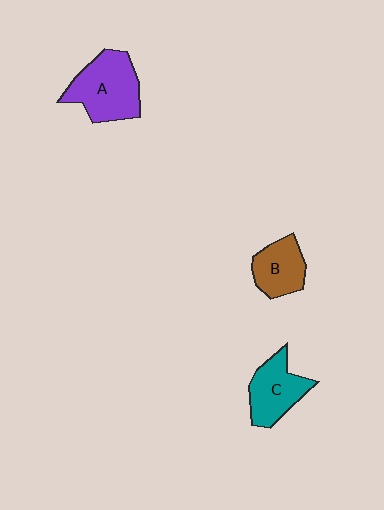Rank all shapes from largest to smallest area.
From largest to smallest: A (purple), C (teal), B (brown).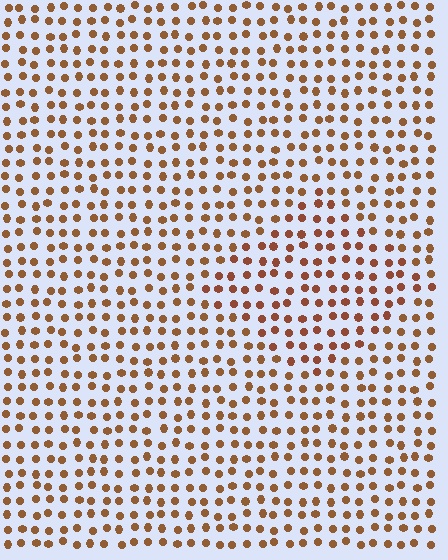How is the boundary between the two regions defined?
The boundary is defined purely by a slight shift in hue (about 14 degrees). Spacing, size, and orientation are identical on both sides.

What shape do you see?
I see a diamond.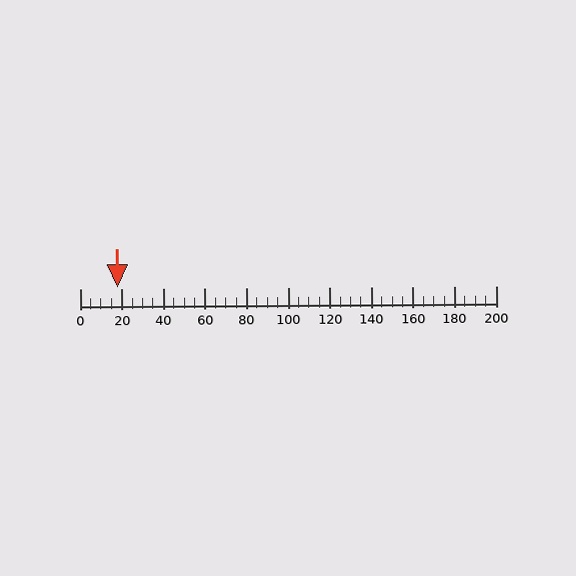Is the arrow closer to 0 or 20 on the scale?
The arrow is closer to 20.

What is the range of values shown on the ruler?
The ruler shows values from 0 to 200.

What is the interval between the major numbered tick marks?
The major tick marks are spaced 20 units apart.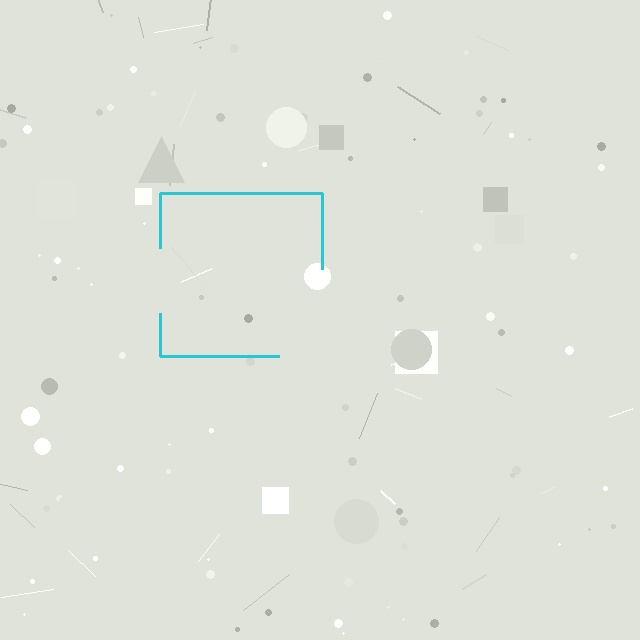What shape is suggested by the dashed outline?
The dashed outline suggests a square.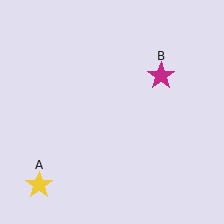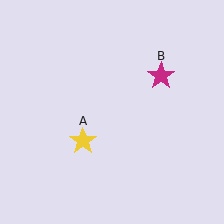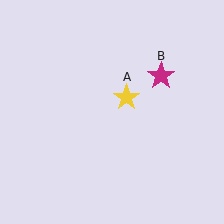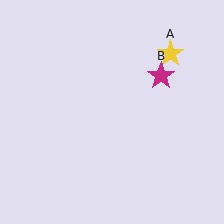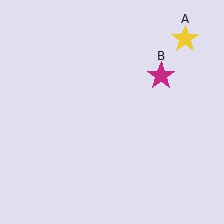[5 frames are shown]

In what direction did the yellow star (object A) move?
The yellow star (object A) moved up and to the right.